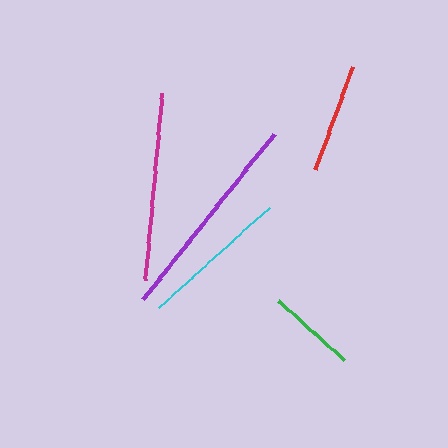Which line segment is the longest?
The purple line is the longest at approximately 211 pixels.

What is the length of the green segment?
The green segment is approximately 88 pixels long.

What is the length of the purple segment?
The purple segment is approximately 211 pixels long.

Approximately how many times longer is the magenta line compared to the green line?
The magenta line is approximately 2.1 times the length of the green line.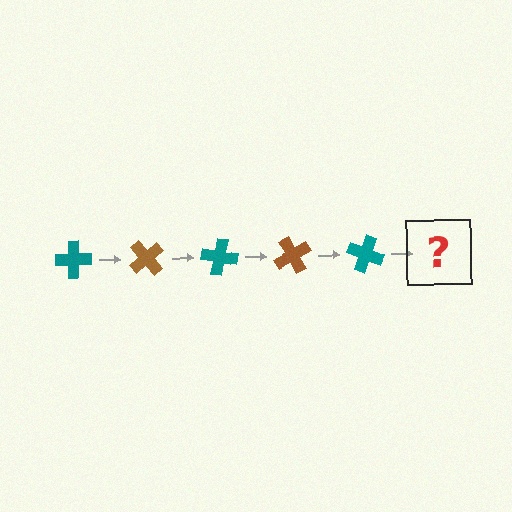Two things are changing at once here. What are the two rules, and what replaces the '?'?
The two rules are that it rotates 50 degrees each step and the color cycles through teal and brown. The '?' should be a brown cross, rotated 250 degrees from the start.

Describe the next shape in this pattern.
It should be a brown cross, rotated 250 degrees from the start.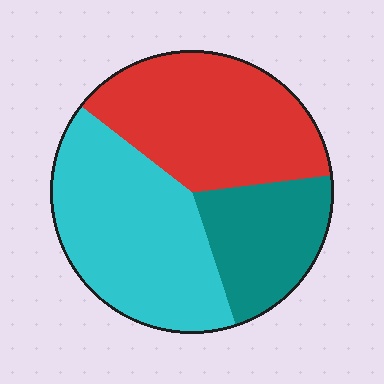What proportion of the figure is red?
Red takes up about three eighths (3/8) of the figure.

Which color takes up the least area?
Teal, at roughly 20%.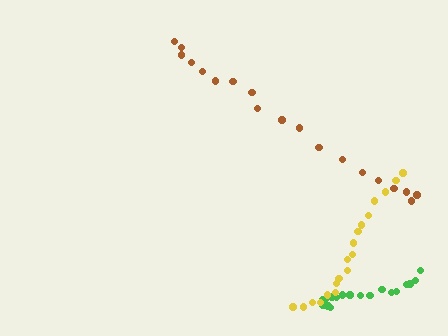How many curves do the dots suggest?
There are 3 distinct paths.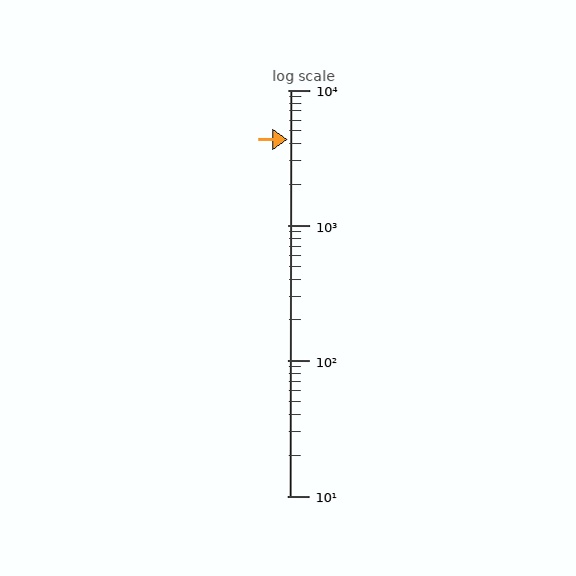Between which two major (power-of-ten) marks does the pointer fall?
The pointer is between 1000 and 10000.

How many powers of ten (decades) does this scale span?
The scale spans 3 decades, from 10 to 10000.